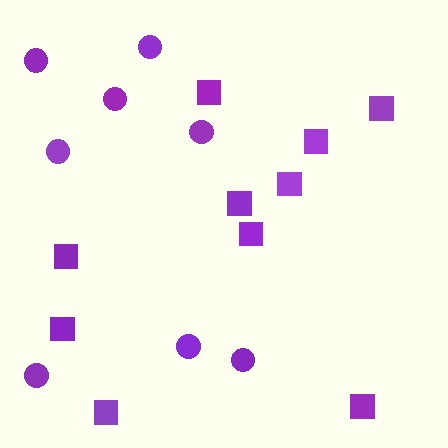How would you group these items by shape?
There are 2 groups: one group of circles (8) and one group of squares (10).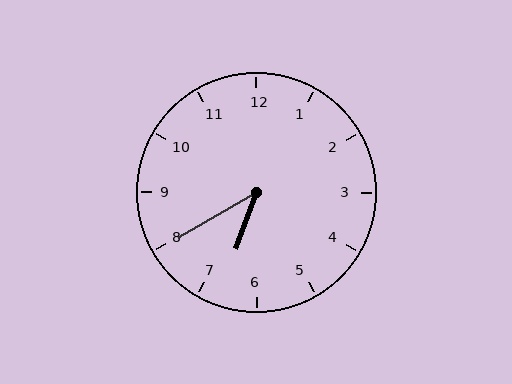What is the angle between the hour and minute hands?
Approximately 40 degrees.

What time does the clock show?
6:40.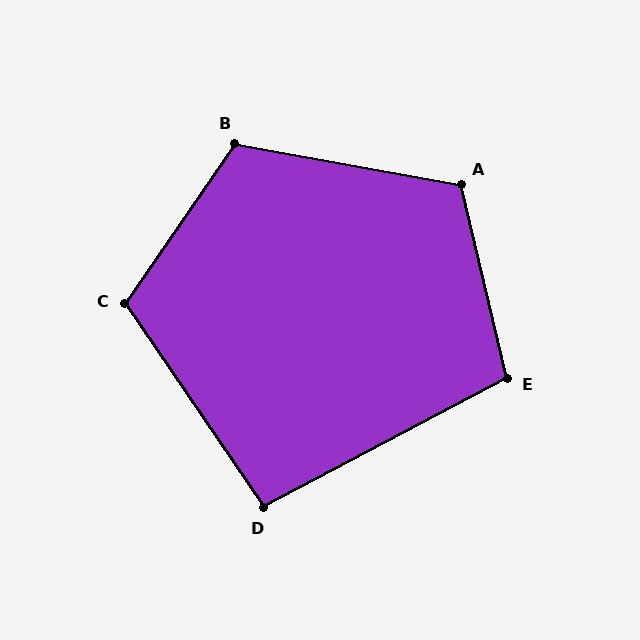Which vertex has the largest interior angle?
B, at approximately 114 degrees.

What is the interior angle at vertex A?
Approximately 113 degrees (obtuse).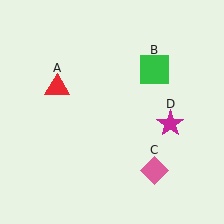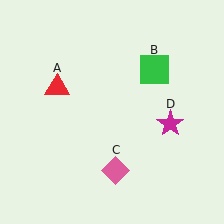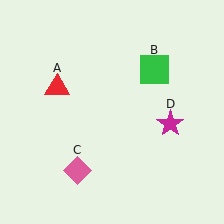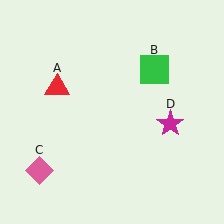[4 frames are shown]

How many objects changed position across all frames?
1 object changed position: pink diamond (object C).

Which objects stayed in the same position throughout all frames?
Red triangle (object A) and green square (object B) and magenta star (object D) remained stationary.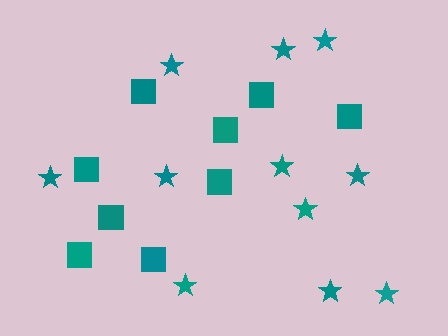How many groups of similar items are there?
There are 2 groups: one group of stars (11) and one group of squares (9).